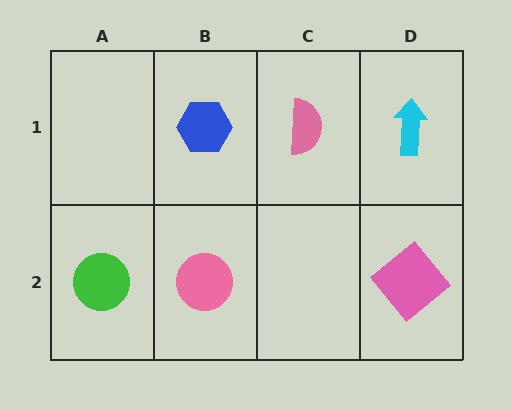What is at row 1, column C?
A pink semicircle.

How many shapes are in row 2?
3 shapes.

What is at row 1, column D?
A cyan arrow.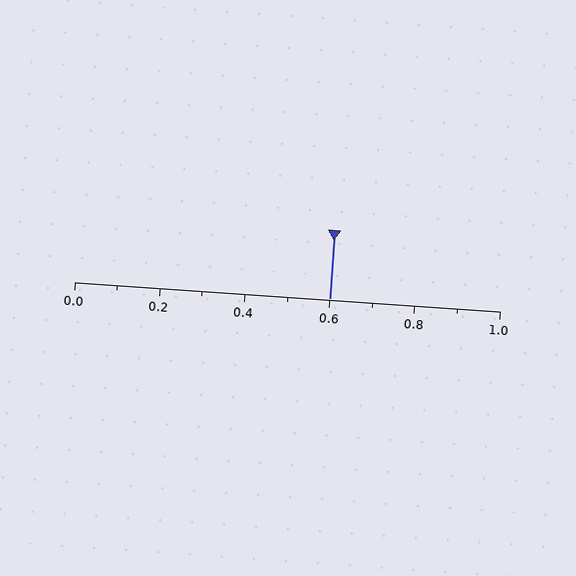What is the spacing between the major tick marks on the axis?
The major ticks are spaced 0.2 apart.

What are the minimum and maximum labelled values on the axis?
The axis runs from 0.0 to 1.0.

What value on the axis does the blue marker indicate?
The marker indicates approximately 0.6.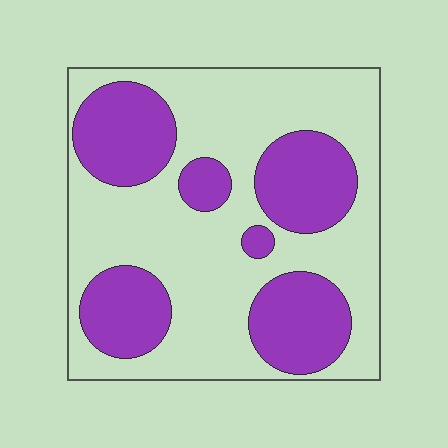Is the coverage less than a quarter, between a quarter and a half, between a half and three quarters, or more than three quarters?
Between a quarter and a half.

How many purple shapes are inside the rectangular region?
6.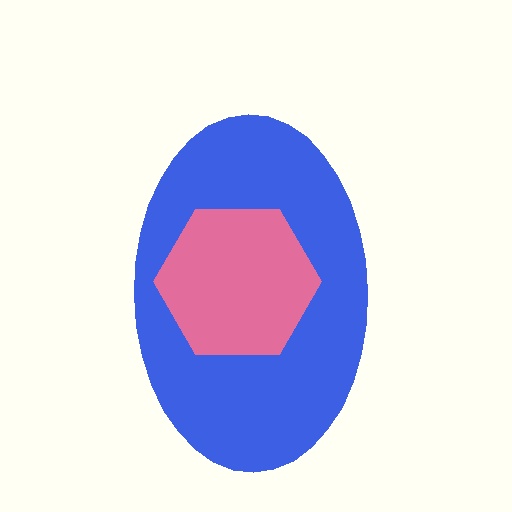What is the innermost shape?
The pink hexagon.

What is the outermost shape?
The blue ellipse.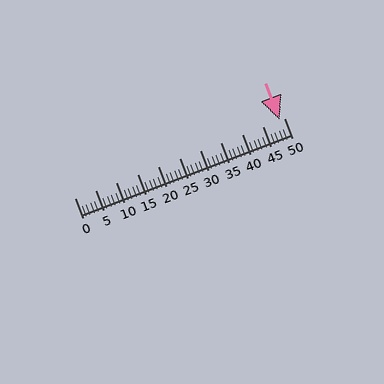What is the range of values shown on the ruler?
The ruler shows values from 0 to 50.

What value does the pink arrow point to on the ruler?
The pink arrow points to approximately 49.